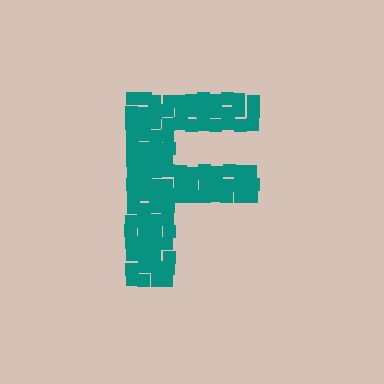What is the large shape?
The large shape is the letter F.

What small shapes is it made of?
It is made of small squares.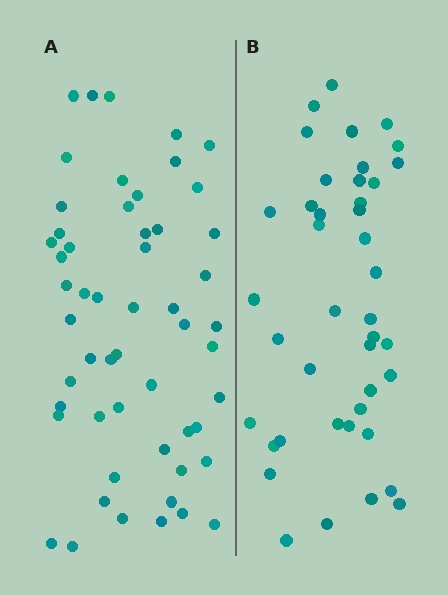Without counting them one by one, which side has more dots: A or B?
Region A (the left region) has more dots.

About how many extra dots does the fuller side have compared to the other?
Region A has roughly 12 or so more dots than region B.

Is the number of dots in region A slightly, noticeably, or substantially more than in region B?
Region A has noticeably more, but not dramatically so. The ratio is roughly 1.3 to 1.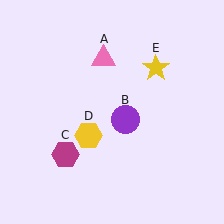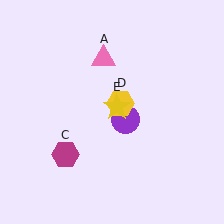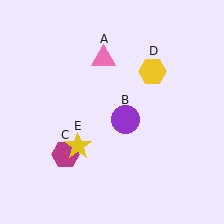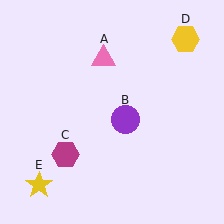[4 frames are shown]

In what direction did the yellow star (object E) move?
The yellow star (object E) moved down and to the left.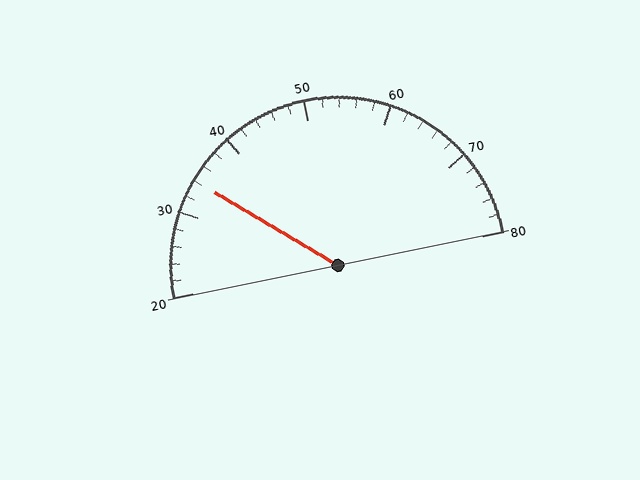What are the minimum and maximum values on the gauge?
The gauge ranges from 20 to 80.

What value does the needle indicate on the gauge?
The needle indicates approximately 34.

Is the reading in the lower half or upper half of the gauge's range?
The reading is in the lower half of the range (20 to 80).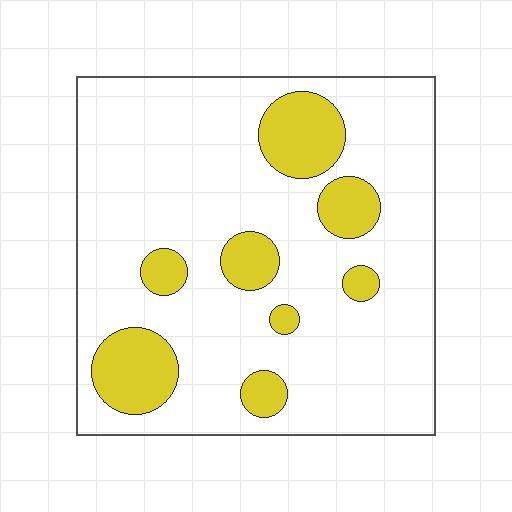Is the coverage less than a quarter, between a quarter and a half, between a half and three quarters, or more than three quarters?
Less than a quarter.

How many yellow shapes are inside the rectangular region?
8.